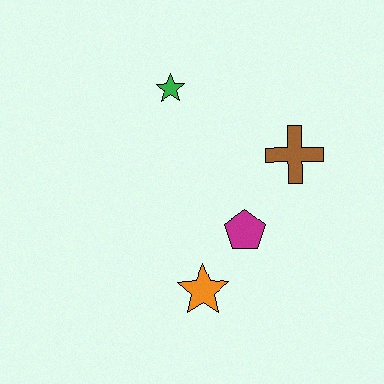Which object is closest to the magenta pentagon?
The orange star is closest to the magenta pentagon.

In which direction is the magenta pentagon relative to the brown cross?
The magenta pentagon is below the brown cross.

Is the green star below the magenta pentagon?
No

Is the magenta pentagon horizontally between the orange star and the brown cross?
Yes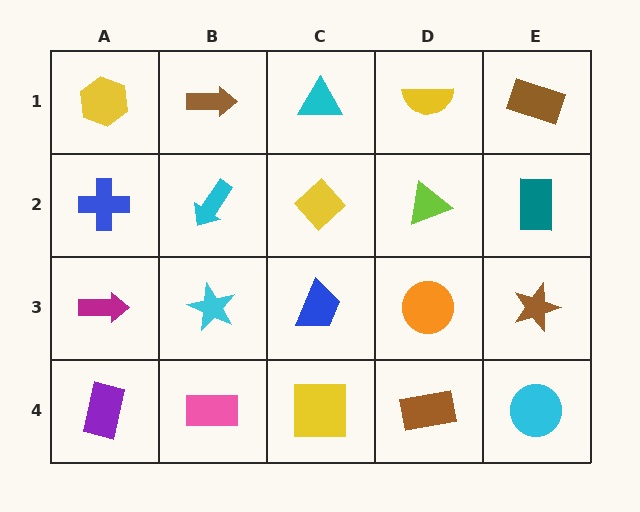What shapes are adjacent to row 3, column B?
A cyan arrow (row 2, column B), a pink rectangle (row 4, column B), a magenta arrow (row 3, column A), a blue trapezoid (row 3, column C).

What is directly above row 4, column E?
A brown star.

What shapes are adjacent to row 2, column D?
A yellow semicircle (row 1, column D), an orange circle (row 3, column D), a yellow diamond (row 2, column C), a teal rectangle (row 2, column E).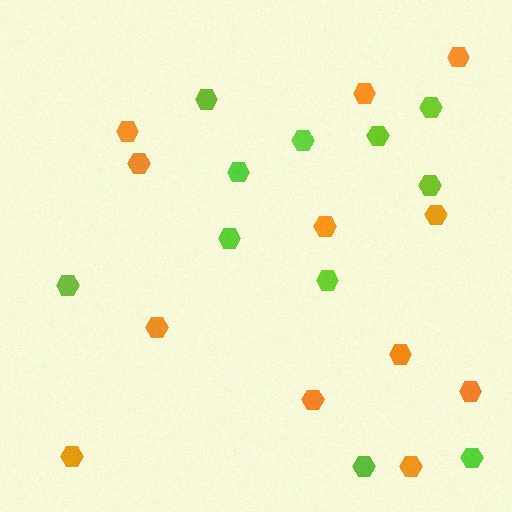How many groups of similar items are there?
There are 2 groups: one group of orange hexagons (12) and one group of lime hexagons (11).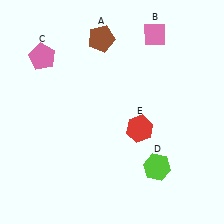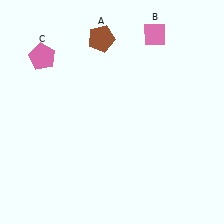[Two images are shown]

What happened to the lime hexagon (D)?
The lime hexagon (D) was removed in Image 2. It was in the bottom-right area of Image 1.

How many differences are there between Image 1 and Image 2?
There are 2 differences between the two images.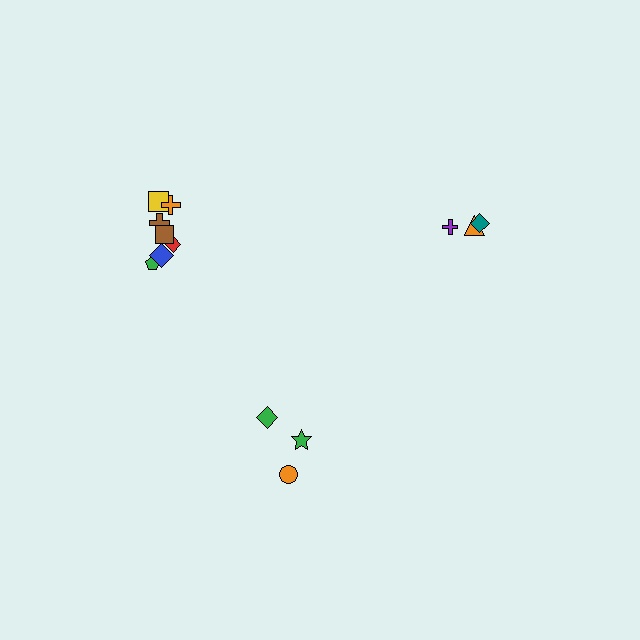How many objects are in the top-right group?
There are 3 objects.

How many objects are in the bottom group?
There are 3 objects.